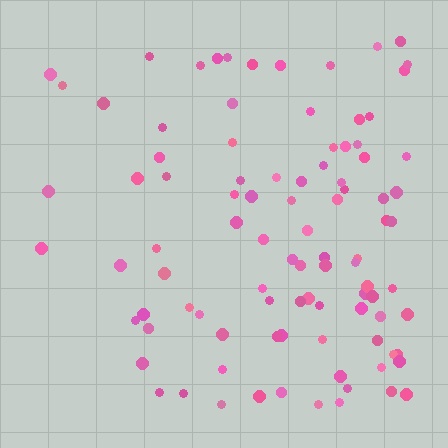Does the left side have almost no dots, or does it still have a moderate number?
Still a moderate number, just noticeably fewer than the right.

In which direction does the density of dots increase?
From left to right, with the right side densest.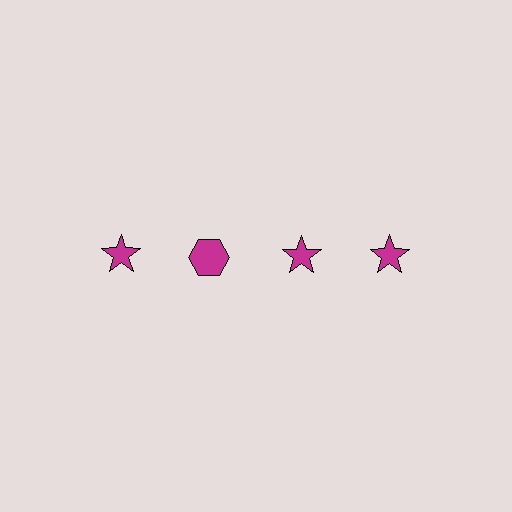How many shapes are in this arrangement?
There are 4 shapes arranged in a grid pattern.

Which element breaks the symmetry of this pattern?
The magenta hexagon in the top row, second from left column breaks the symmetry. All other shapes are magenta stars.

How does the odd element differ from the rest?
It has a different shape: hexagon instead of star.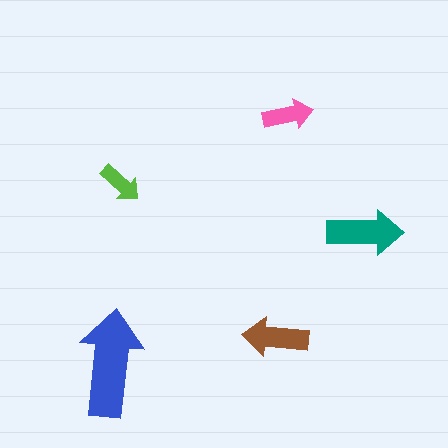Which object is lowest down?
The blue arrow is bottommost.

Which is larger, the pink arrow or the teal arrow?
The teal one.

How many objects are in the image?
There are 5 objects in the image.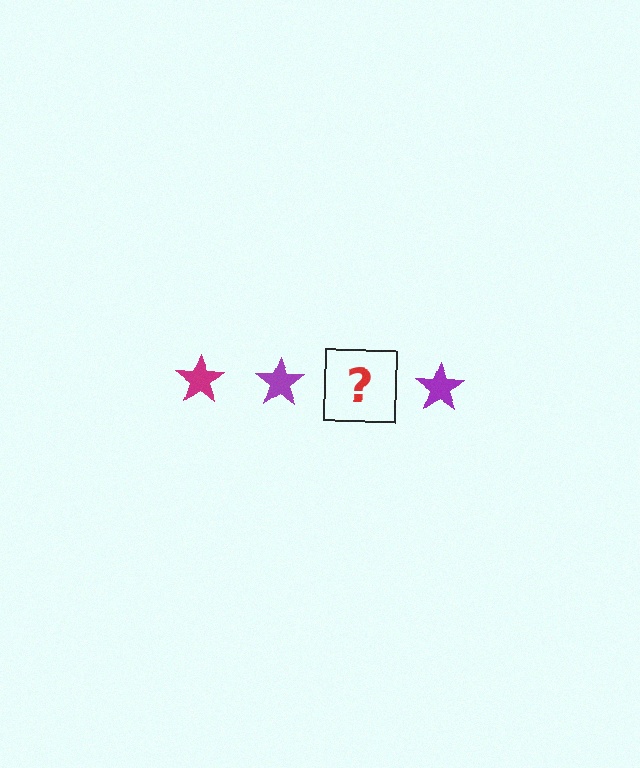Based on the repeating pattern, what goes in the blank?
The blank should be a magenta star.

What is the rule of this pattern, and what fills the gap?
The rule is that the pattern cycles through magenta, purple stars. The gap should be filled with a magenta star.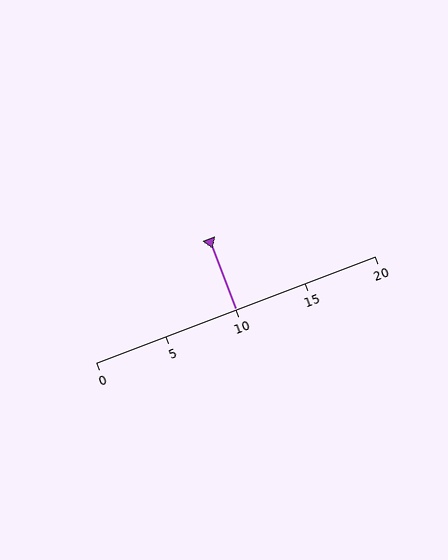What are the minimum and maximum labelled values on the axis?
The axis runs from 0 to 20.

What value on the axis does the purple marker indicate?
The marker indicates approximately 10.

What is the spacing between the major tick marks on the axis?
The major ticks are spaced 5 apart.